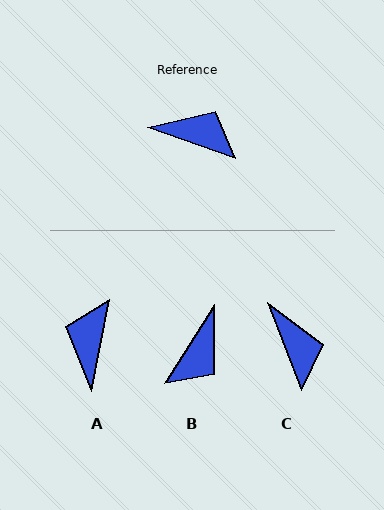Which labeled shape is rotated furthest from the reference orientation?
B, about 103 degrees away.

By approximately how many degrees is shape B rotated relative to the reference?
Approximately 103 degrees clockwise.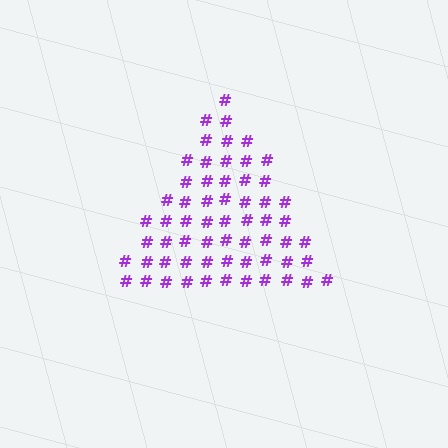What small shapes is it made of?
It is made of small hash symbols.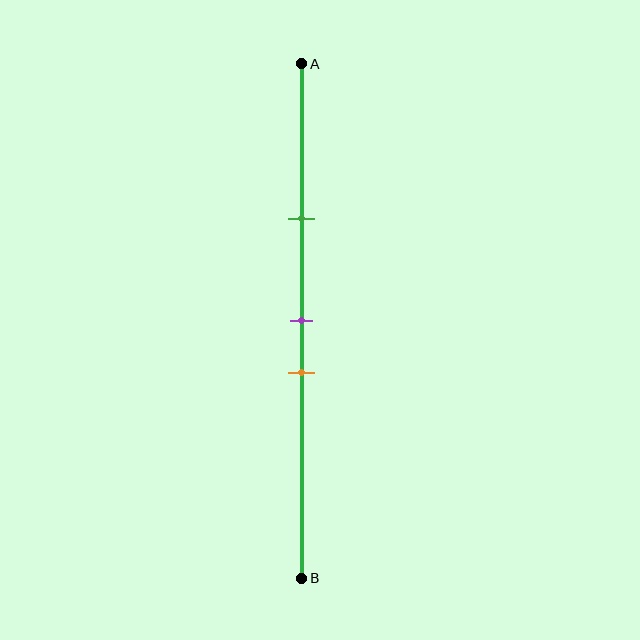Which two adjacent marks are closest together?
The purple and orange marks are the closest adjacent pair.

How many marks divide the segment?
There are 3 marks dividing the segment.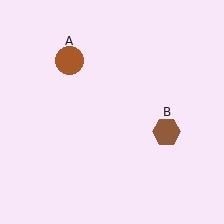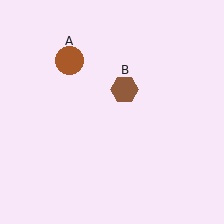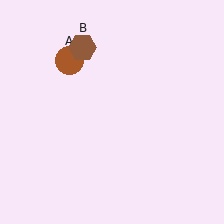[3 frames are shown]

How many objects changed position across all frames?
1 object changed position: brown hexagon (object B).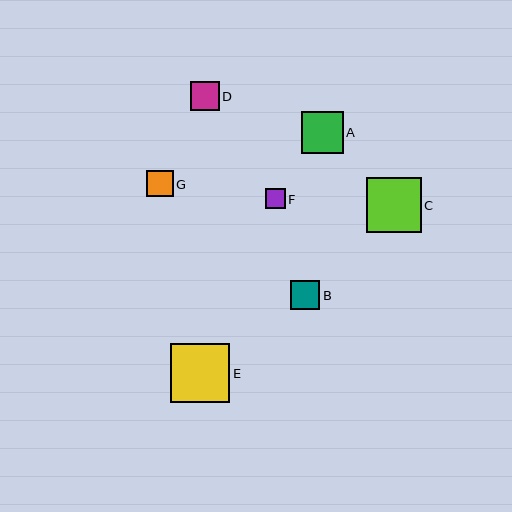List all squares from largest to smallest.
From largest to smallest: E, C, A, D, B, G, F.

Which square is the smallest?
Square F is the smallest with a size of approximately 20 pixels.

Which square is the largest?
Square E is the largest with a size of approximately 60 pixels.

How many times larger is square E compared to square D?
Square E is approximately 2.0 times the size of square D.